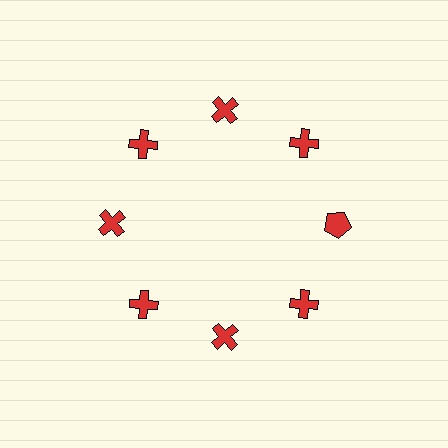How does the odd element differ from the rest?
It has a different shape: pentagon instead of cross.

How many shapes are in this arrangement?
There are 8 shapes arranged in a ring pattern.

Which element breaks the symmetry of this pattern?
The red pentagon at roughly the 3 o'clock position breaks the symmetry. All other shapes are red crosses.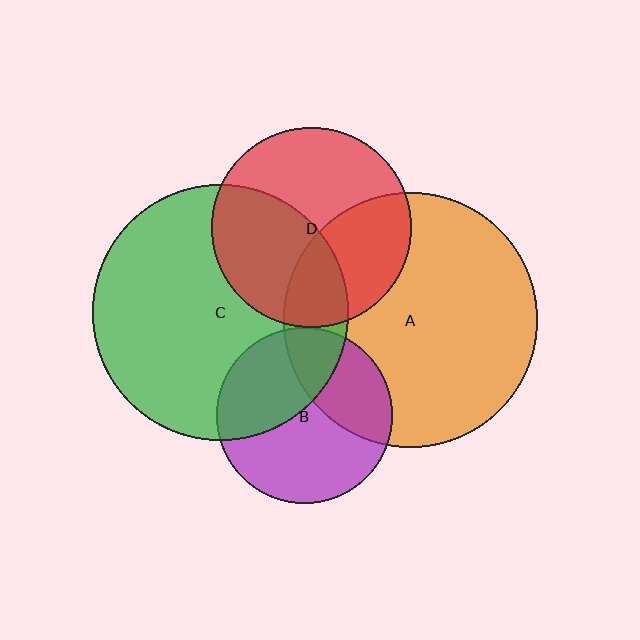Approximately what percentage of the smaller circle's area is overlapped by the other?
Approximately 45%.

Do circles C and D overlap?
Yes.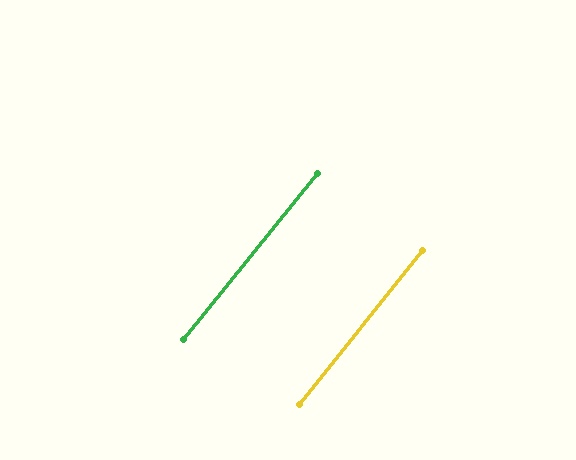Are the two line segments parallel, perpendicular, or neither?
Parallel — their directions differ by only 0.3°.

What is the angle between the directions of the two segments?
Approximately 0 degrees.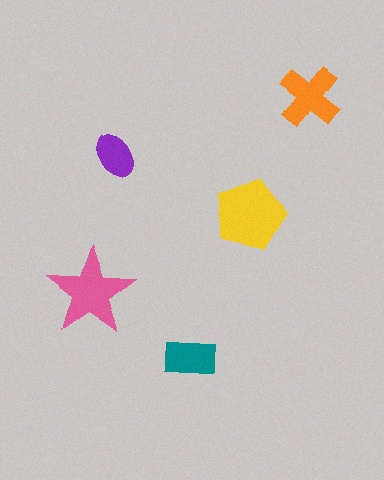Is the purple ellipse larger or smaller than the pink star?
Smaller.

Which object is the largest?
The yellow pentagon.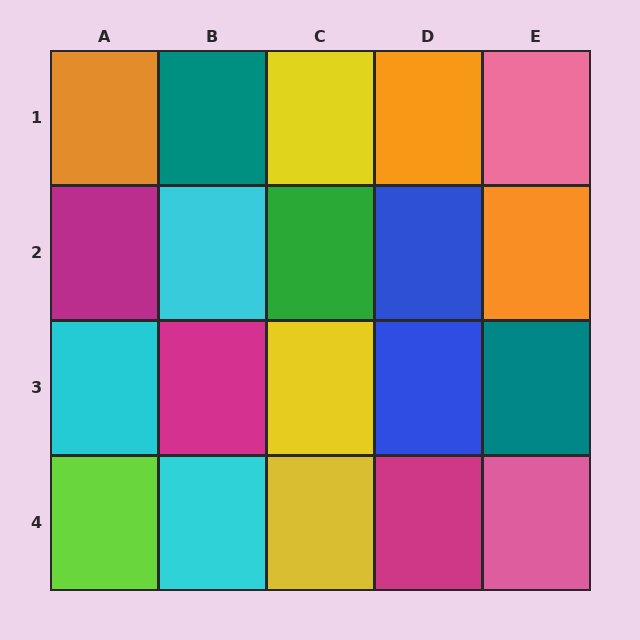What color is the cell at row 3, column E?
Teal.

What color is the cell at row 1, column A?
Orange.